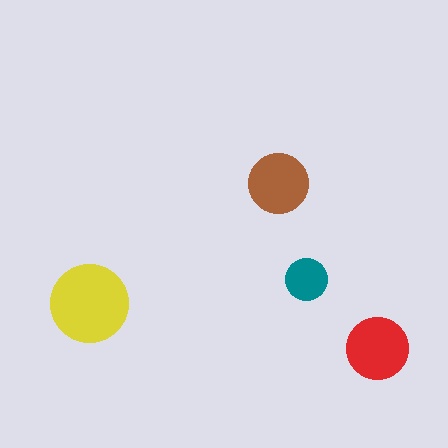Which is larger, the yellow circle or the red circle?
The yellow one.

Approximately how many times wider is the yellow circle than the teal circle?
About 2 times wider.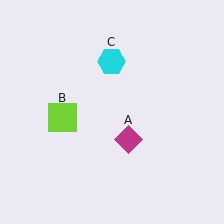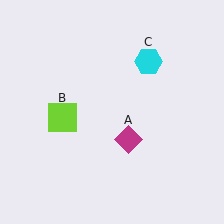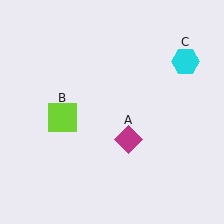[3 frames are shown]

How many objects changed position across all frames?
1 object changed position: cyan hexagon (object C).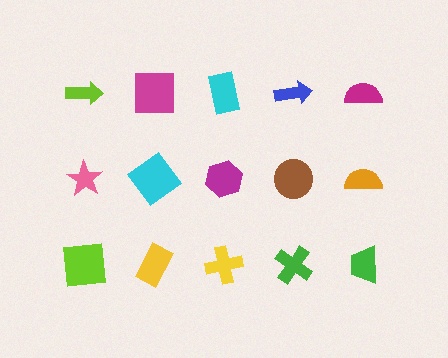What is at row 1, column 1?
A lime arrow.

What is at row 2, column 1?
A pink star.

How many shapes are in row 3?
5 shapes.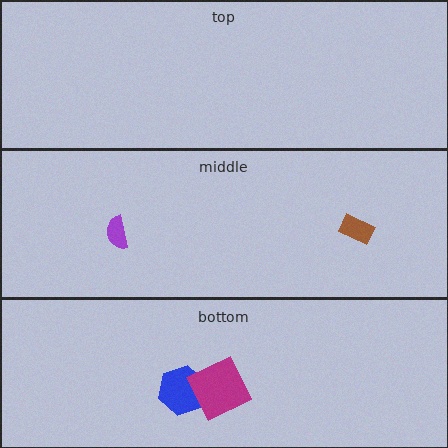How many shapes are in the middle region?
2.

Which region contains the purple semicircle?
The middle region.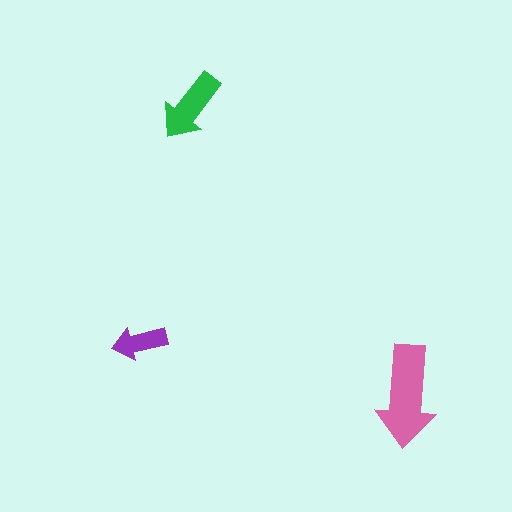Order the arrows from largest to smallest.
the pink one, the green one, the purple one.